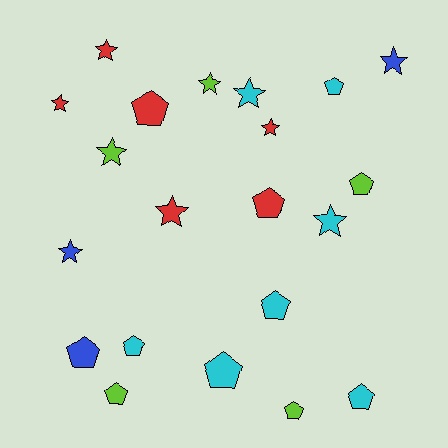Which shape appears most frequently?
Pentagon, with 11 objects.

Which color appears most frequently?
Cyan, with 7 objects.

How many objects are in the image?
There are 21 objects.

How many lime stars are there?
There are 2 lime stars.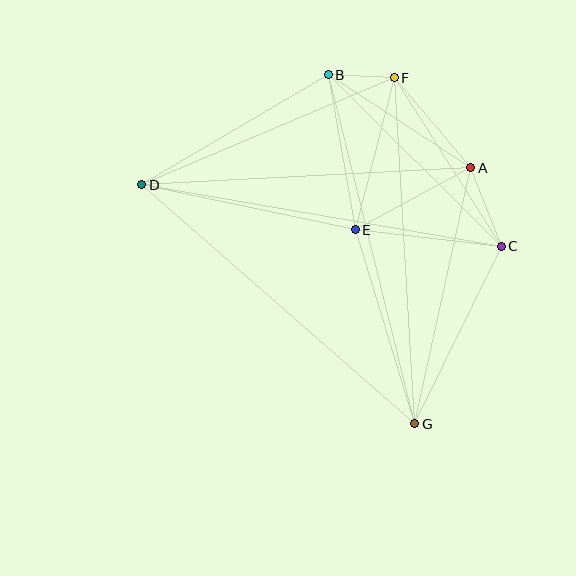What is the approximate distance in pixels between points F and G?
The distance between F and G is approximately 347 pixels.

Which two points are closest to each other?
Points B and F are closest to each other.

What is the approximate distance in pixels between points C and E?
The distance between C and E is approximately 147 pixels.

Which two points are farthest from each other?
Points C and D are farthest from each other.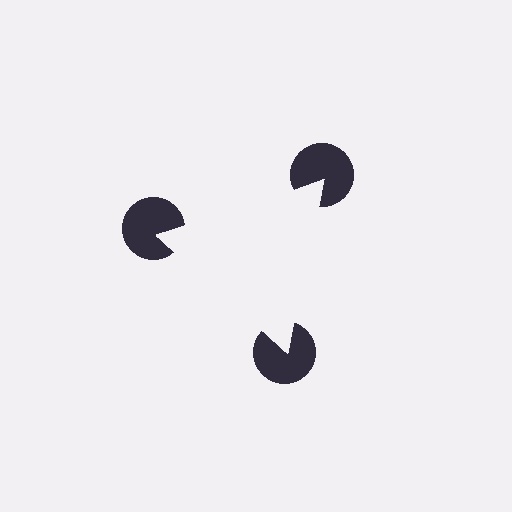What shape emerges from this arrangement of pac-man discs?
An illusory triangle — its edges are inferred from the aligned wedge cuts in the pac-man discs, not physically drawn.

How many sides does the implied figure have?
3 sides.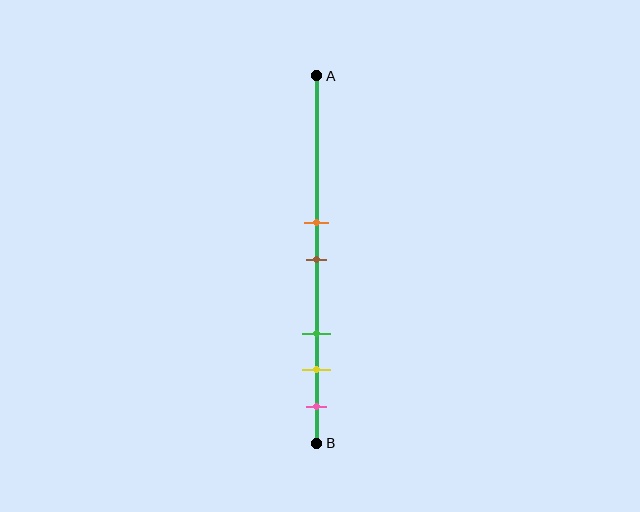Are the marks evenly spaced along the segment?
No, the marks are not evenly spaced.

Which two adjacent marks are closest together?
The orange and brown marks are the closest adjacent pair.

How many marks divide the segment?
There are 5 marks dividing the segment.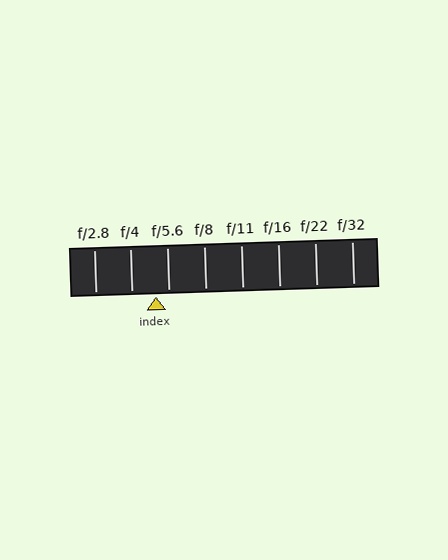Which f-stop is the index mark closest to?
The index mark is closest to f/5.6.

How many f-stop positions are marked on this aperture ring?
There are 8 f-stop positions marked.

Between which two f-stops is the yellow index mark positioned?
The index mark is between f/4 and f/5.6.